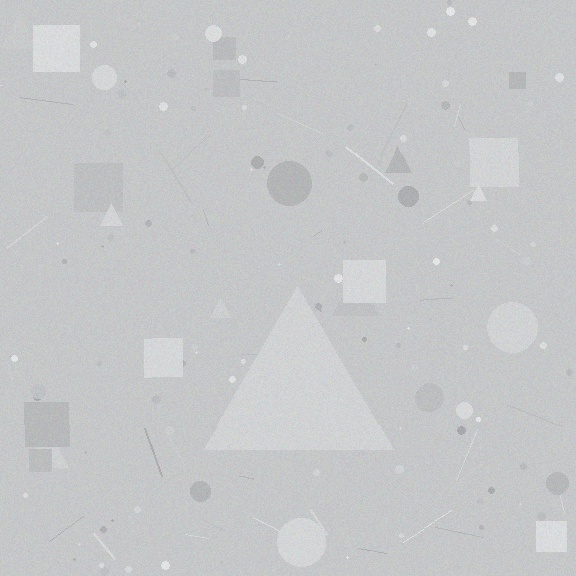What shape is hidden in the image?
A triangle is hidden in the image.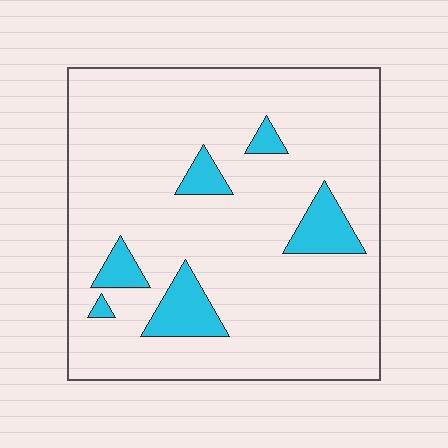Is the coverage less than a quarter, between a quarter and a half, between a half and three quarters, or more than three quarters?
Less than a quarter.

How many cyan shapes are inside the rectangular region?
6.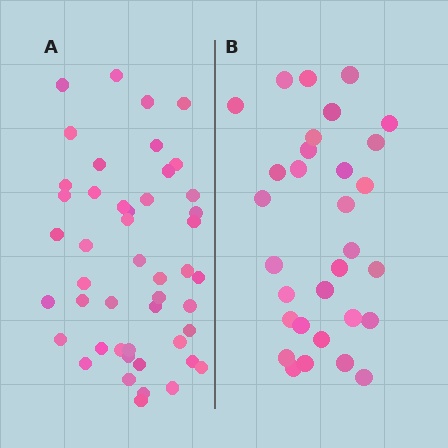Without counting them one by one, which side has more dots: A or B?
Region A (the left region) has more dots.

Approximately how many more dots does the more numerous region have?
Region A has approximately 15 more dots than region B.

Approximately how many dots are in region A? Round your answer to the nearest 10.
About 50 dots. (The exact count is 47, which rounds to 50.)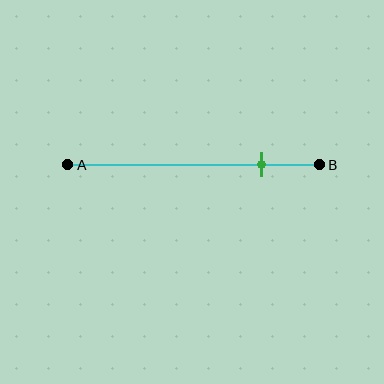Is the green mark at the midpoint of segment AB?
No, the mark is at about 75% from A, not at the 50% midpoint.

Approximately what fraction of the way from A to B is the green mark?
The green mark is approximately 75% of the way from A to B.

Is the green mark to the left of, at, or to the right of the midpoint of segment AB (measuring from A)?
The green mark is to the right of the midpoint of segment AB.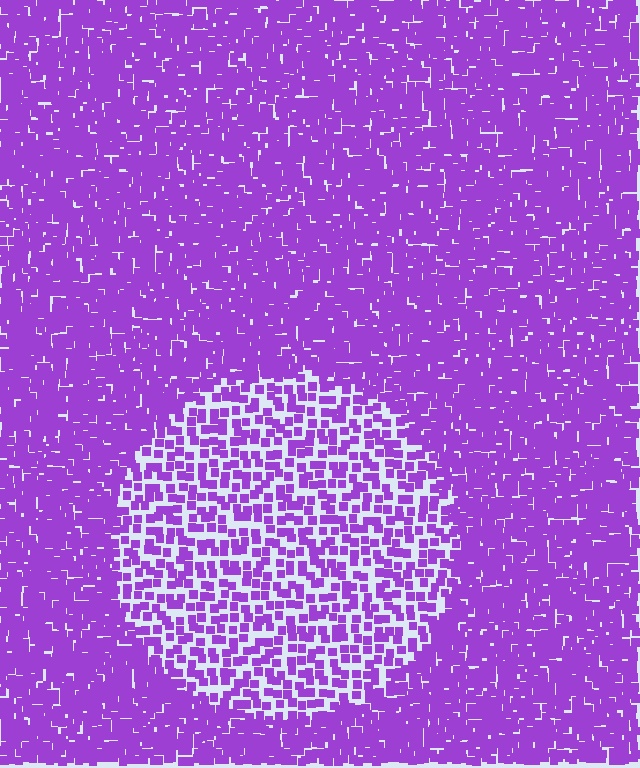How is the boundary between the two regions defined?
The boundary is defined by a change in element density (approximately 2.2x ratio). All elements are the same color, size, and shape.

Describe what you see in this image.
The image contains small purple elements arranged at two different densities. A circle-shaped region is visible where the elements are less densely packed than the surrounding area.